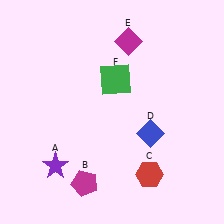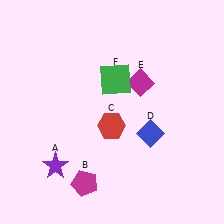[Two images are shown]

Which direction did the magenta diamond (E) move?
The magenta diamond (E) moved down.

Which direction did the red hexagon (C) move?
The red hexagon (C) moved up.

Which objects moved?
The objects that moved are: the red hexagon (C), the magenta diamond (E).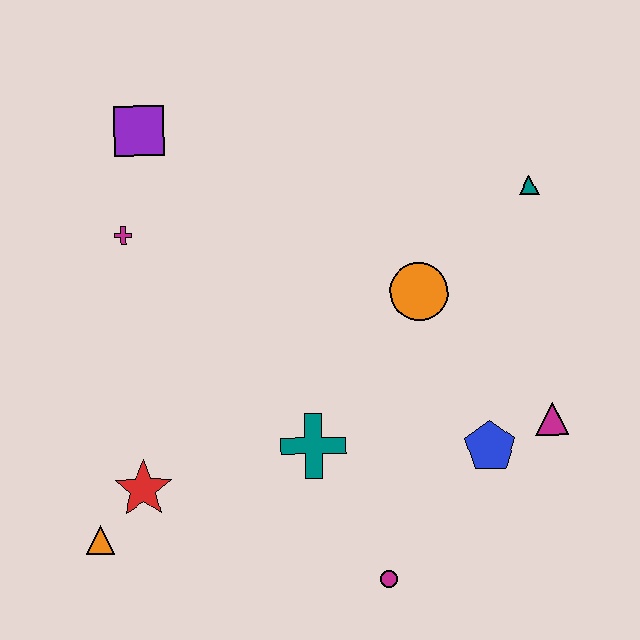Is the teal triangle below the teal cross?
No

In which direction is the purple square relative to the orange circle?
The purple square is to the left of the orange circle.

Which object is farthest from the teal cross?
The purple square is farthest from the teal cross.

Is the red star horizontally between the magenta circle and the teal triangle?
No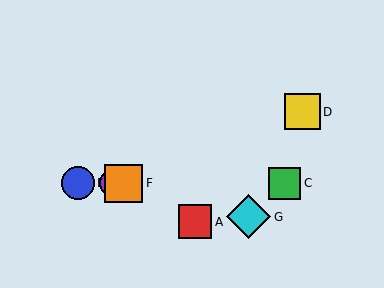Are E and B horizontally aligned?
Yes, both are at y≈183.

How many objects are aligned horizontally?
4 objects (B, C, E, F) are aligned horizontally.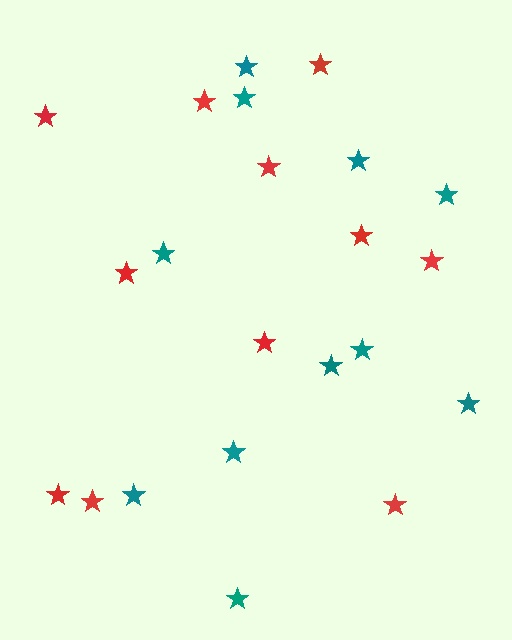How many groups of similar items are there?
There are 2 groups: one group of red stars (11) and one group of teal stars (11).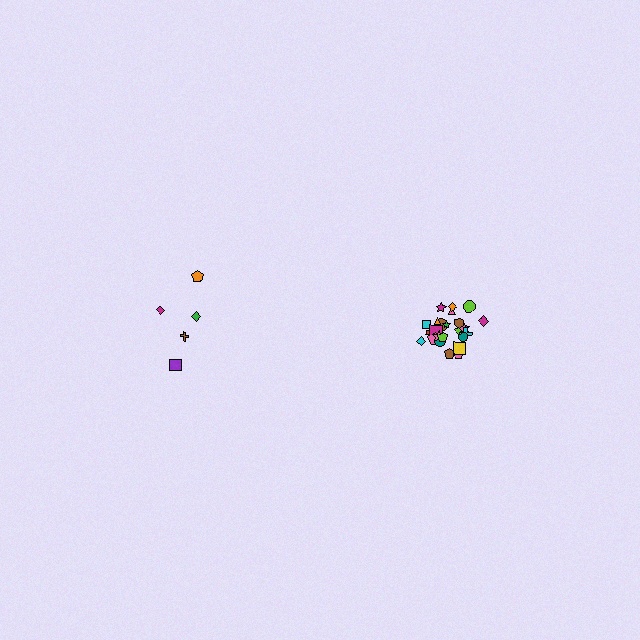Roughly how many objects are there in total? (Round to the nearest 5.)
Roughly 30 objects in total.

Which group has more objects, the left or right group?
The right group.